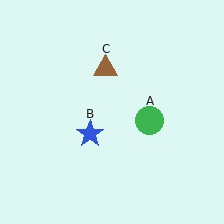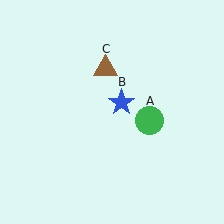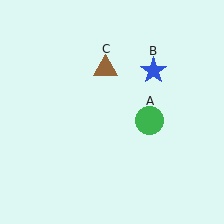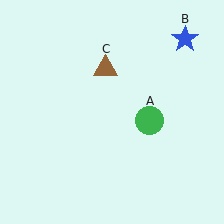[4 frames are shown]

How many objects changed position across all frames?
1 object changed position: blue star (object B).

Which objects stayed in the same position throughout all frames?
Green circle (object A) and brown triangle (object C) remained stationary.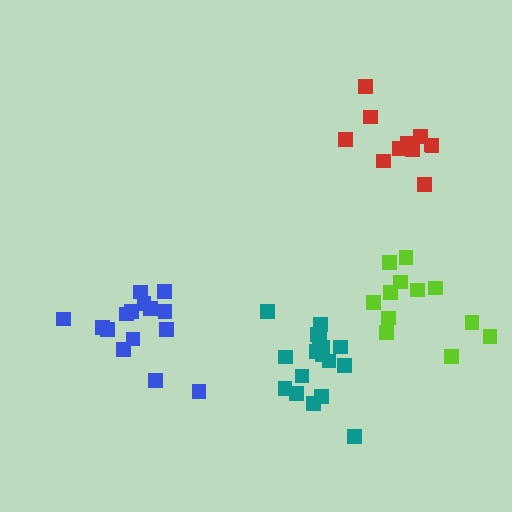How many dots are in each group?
Group 1: 12 dots, Group 2: 15 dots, Group 3: 17 dots, Group 4: 11 dots (55 total).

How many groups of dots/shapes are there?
There are 4 groups.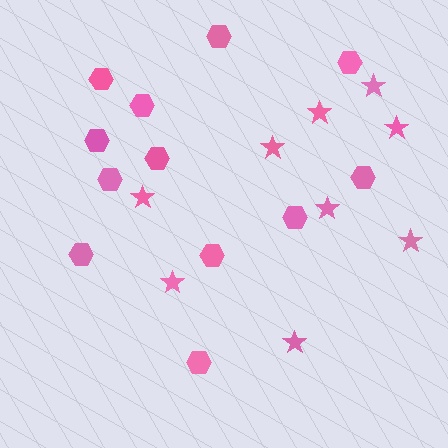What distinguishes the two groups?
There are 2 groups: one group of stars (9) and one group of hexagons (12).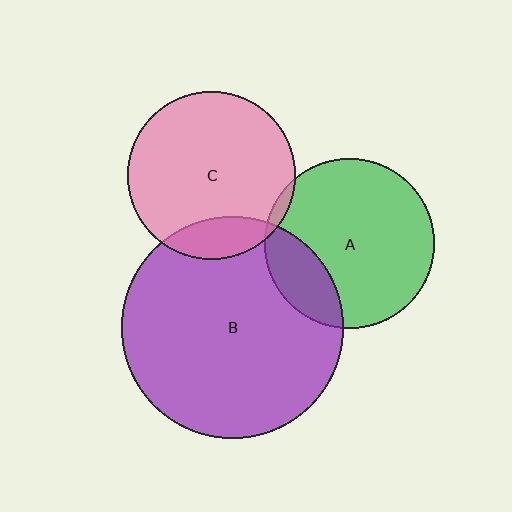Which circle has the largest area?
Circle B (purple).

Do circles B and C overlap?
Yes.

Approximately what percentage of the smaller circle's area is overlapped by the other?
Approximately 15%.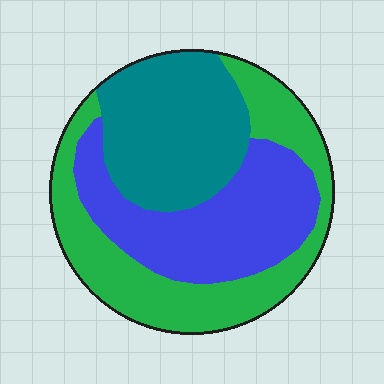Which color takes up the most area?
Green, at roughly 35%.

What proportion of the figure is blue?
Blue takes up about one third (1/3) of the figure.